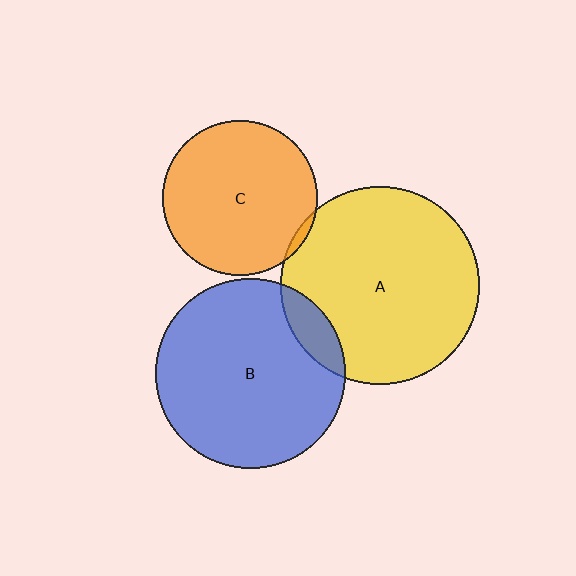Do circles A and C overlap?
Yes.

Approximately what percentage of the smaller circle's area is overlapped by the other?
Approximately 5%.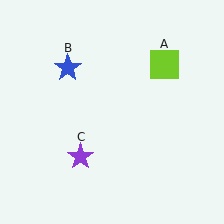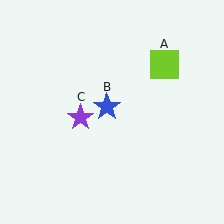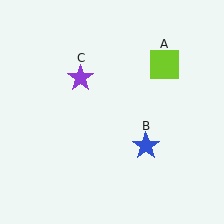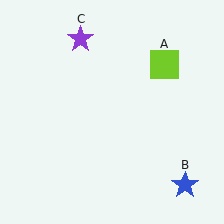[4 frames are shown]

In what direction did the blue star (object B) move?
The blue star (object B) moved down and to the right.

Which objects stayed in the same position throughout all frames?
Lime square (object A) remained stationary.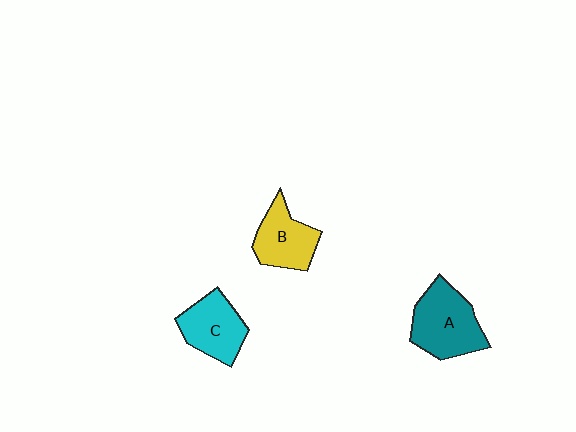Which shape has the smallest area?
Shape B (yellow).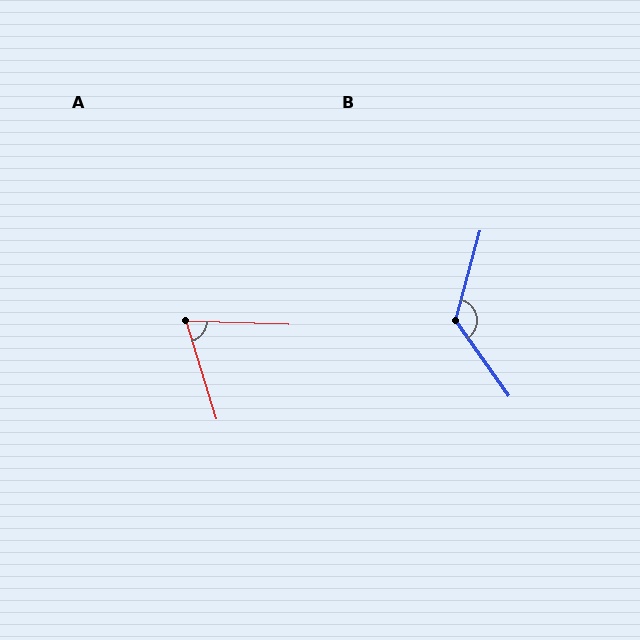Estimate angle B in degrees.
Approximately 129 degrees.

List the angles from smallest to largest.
A (71°), B (129°).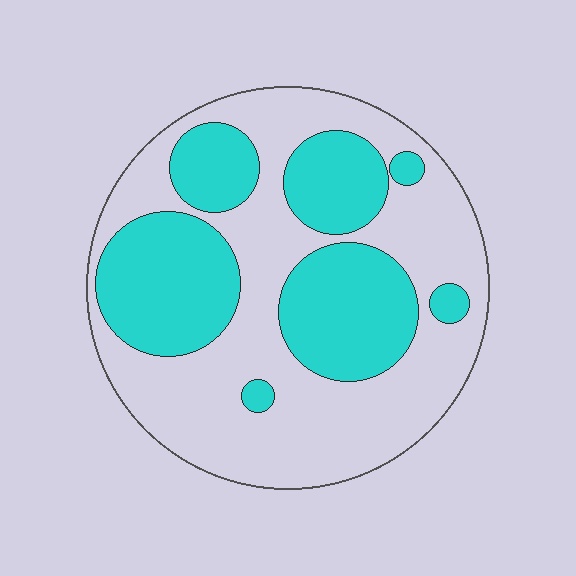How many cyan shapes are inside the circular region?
7.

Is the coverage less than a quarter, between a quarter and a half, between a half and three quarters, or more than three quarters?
Between a quarter and a half.